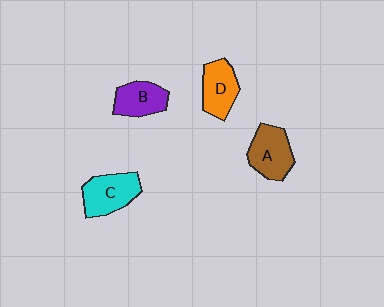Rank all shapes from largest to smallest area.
From largest to smallest: C (cyan), A (brown), D (orange), B (purple).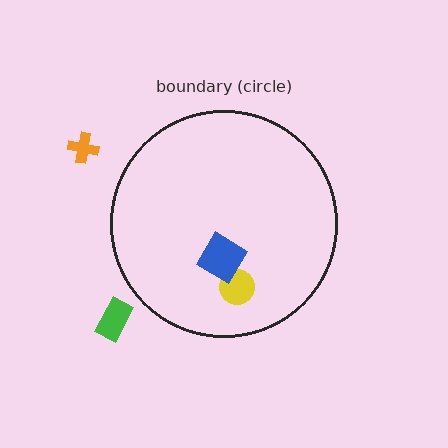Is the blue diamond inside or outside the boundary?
Inside.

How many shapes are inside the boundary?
2 inside, 2 outside.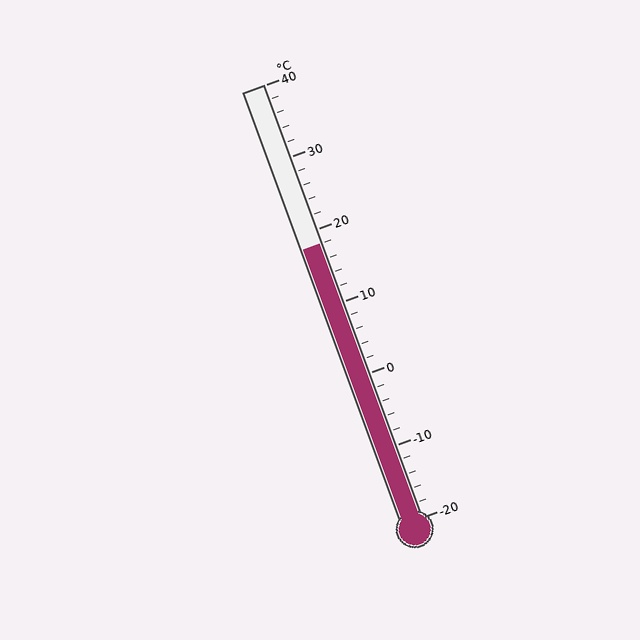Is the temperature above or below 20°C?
The temperature is below 20°C.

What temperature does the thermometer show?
The thermometer shows approximately 18°C.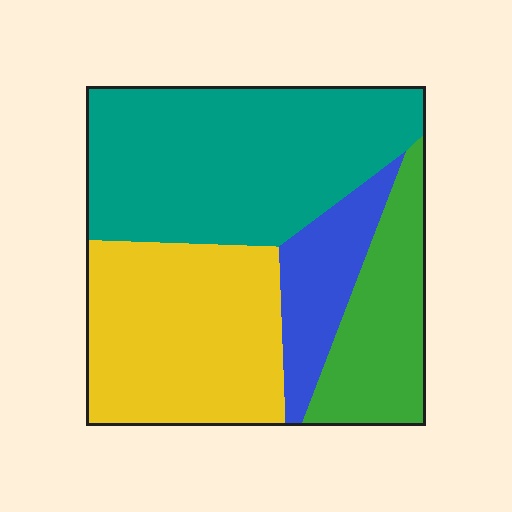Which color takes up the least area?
Blue, at roughly 10%.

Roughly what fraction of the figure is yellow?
Yellow covers about 30% of the figure.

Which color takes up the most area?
Teal, at roughly 40%.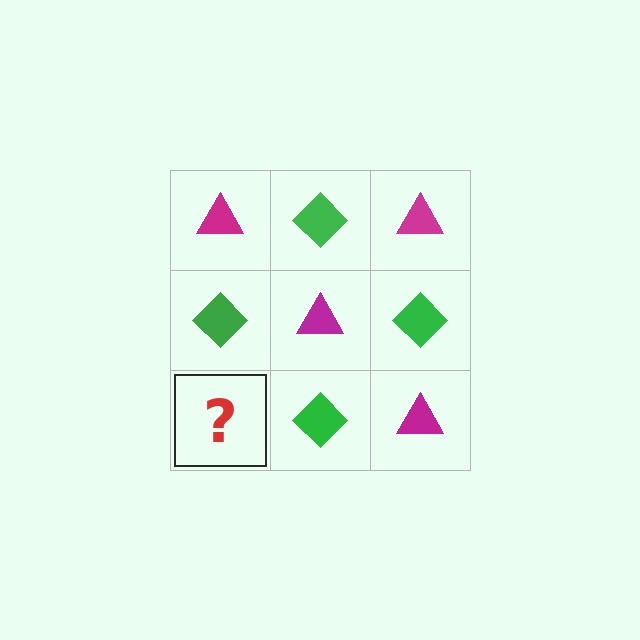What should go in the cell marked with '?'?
The missing cell should contain a magenta triangle.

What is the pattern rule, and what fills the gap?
The rule is that it alternates magenta triangle and green diamond in a checkerboard pattern. The gap should be filled with a magenta triangle.